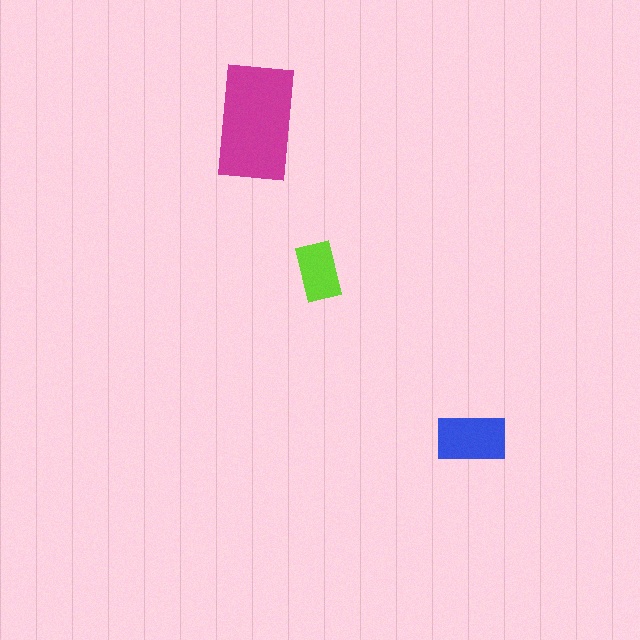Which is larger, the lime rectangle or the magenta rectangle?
The magenta one.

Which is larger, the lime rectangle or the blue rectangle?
The blue one.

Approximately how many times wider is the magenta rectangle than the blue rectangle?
About 1.5 times wider.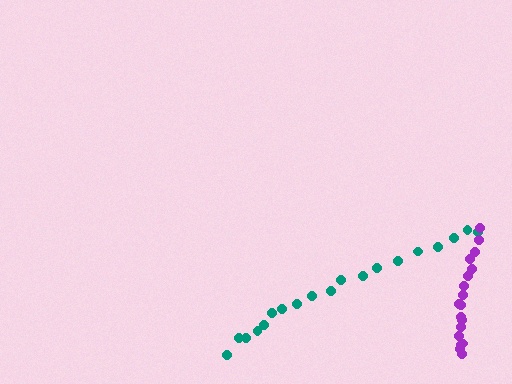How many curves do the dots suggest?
There are 2 distinct paths.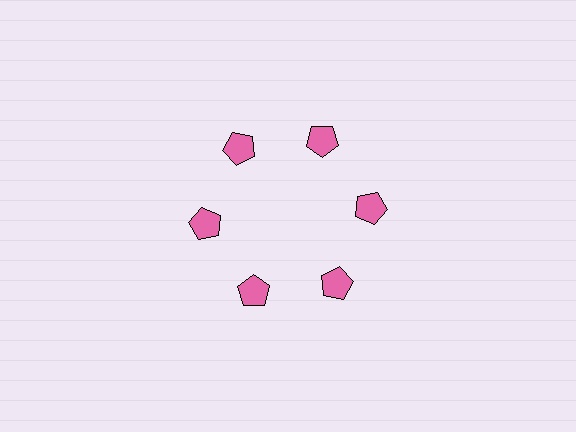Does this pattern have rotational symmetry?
Yes, this pattern has 6-fold rotational symmetry. It looks the same after rotating 60 degrees around the center.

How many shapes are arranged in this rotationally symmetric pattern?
There are 6 shapes, arranged in 6 groups of 1.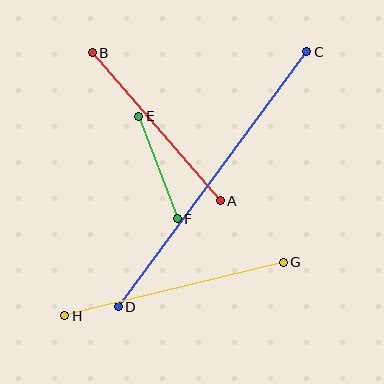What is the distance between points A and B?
The distance is approximately 196 pixels.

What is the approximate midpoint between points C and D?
The midpoint is at approximately (213, 179) pixels.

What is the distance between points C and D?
The distance is approximately 317 pixels.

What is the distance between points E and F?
The distance is approximately 109 pixels.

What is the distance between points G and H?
The distance is approximately 225 pixels.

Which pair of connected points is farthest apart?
Points C and D are farthest apart.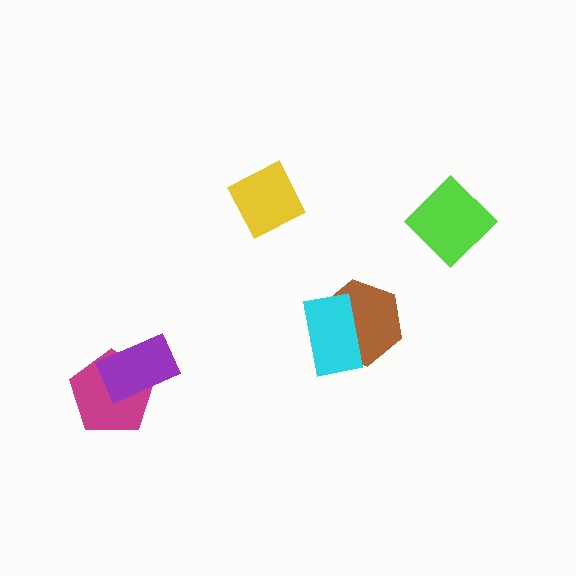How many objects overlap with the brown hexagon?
1 object overlaps with the brown hexagon.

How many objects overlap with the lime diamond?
0 objects overlap with the lime diamond.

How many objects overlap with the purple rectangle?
1 object overlaps with the purple rectangle.